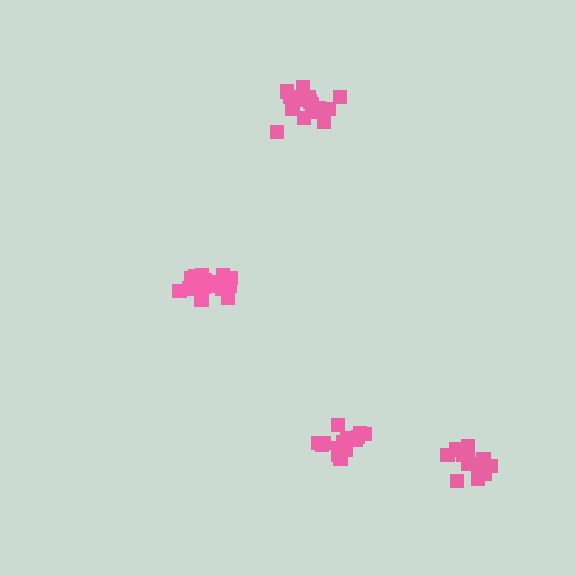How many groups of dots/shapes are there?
There are 4 groups.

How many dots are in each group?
Group 1: 14 dots, Group 2: 16 dots, Group 3: 19 dots, Group 4: 17 dots (66 total).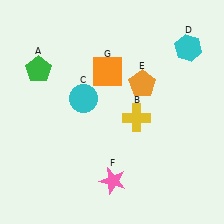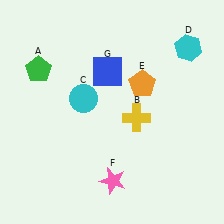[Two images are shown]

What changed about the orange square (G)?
In Image 1, G is orange. In Image 2, it changed to blue.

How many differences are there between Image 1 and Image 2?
There is 1 difference between the two images.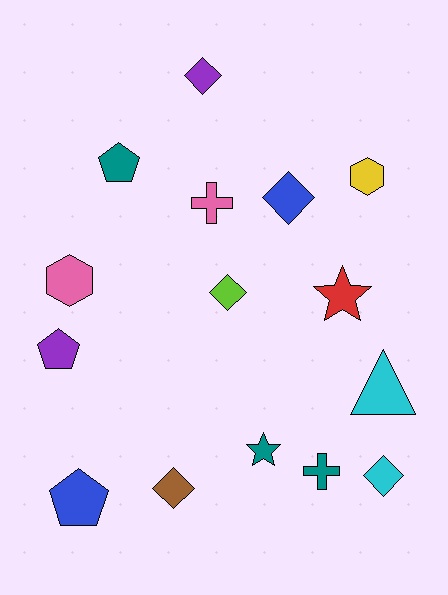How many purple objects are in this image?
There are 2 purple objects.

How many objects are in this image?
There are 15 objects.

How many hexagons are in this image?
There are 2 hexagons.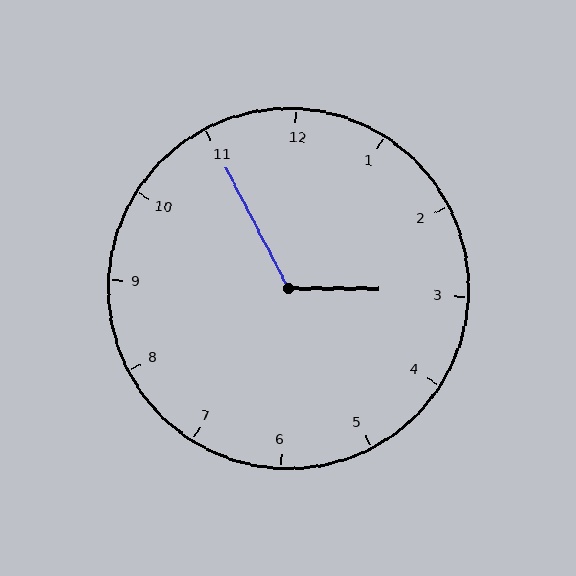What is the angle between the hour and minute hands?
Approximately 118 degrees.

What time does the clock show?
2:55.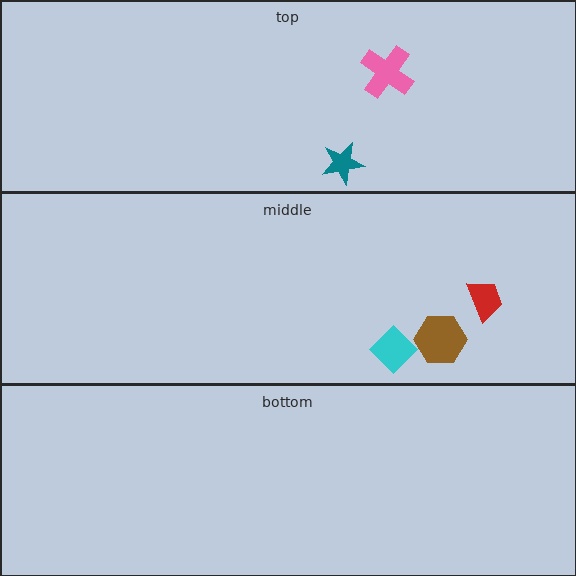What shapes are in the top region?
The teal star, the pink cross.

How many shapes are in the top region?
2.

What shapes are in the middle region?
The red trapezoid, the brown hexagon, the cyan diamond.